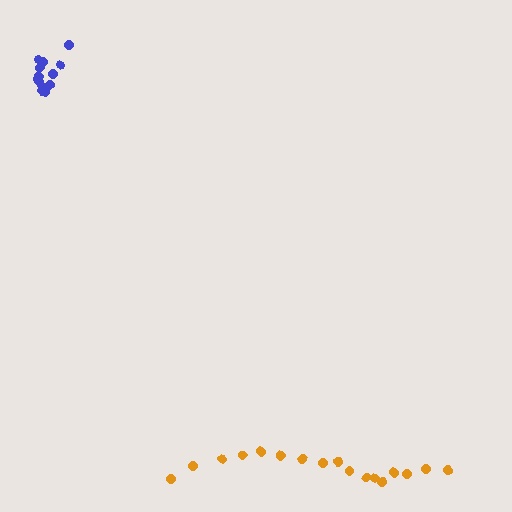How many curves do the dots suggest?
There are 2 distinct paths.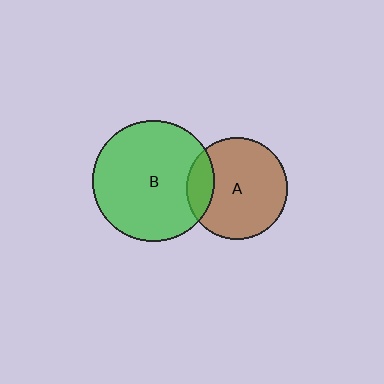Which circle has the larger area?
Circle B (green).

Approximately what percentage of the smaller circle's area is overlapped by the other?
Approximately 15%.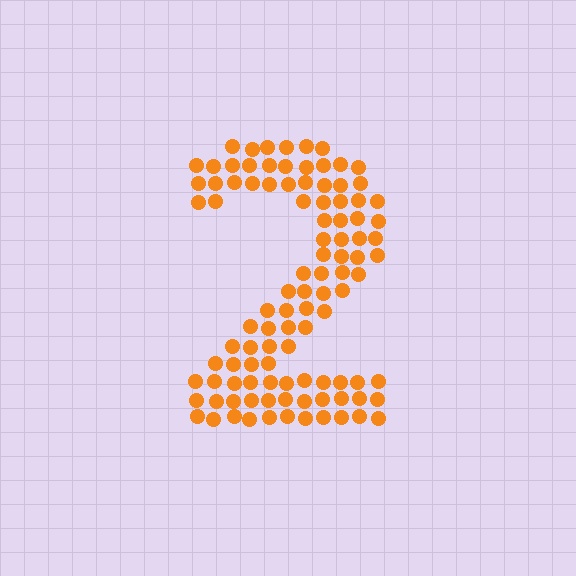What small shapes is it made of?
It is made of small circles.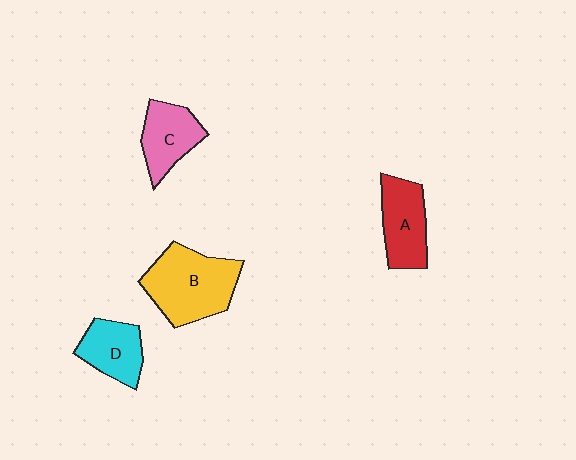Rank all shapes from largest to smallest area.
From largest to smallest: B (yellow), A (red), C (pink), D (cyan).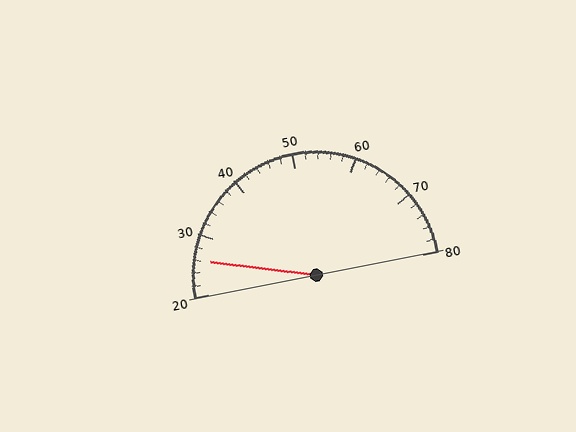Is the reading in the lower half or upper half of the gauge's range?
The reading is in the lower half of the range (20 to 80).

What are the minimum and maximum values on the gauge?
The gauge ranges from 20 to 80.